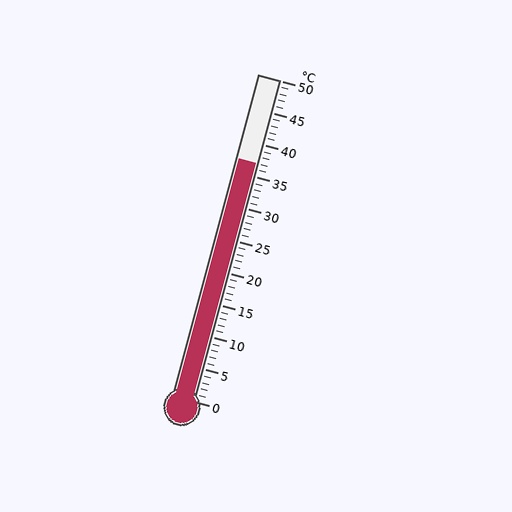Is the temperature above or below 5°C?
The temperature is above 5°C.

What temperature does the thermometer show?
The thermometer shows approximately 37°C.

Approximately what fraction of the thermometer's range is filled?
The thermometer is filled to approximately 75% of its range.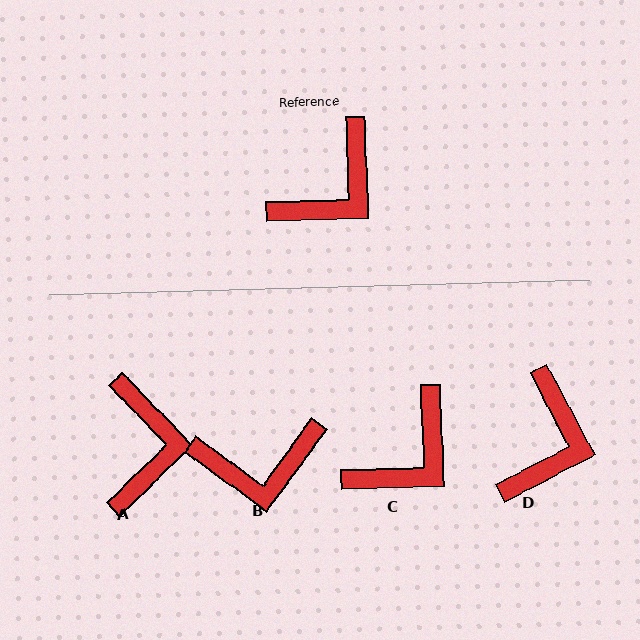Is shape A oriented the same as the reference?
No, it is off by about 42 degrees.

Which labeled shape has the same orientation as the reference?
C.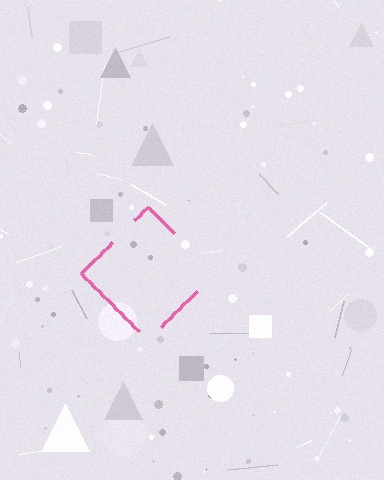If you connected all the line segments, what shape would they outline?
They would outline a diamond.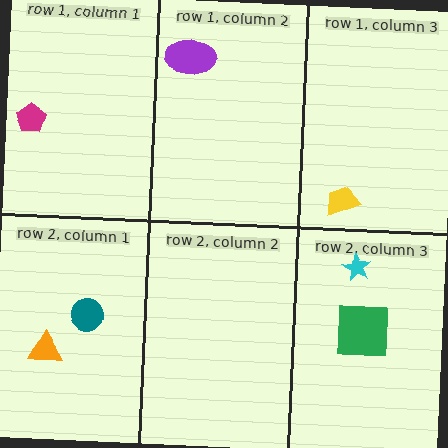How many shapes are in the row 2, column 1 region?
2.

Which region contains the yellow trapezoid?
The row 1, column 3 region.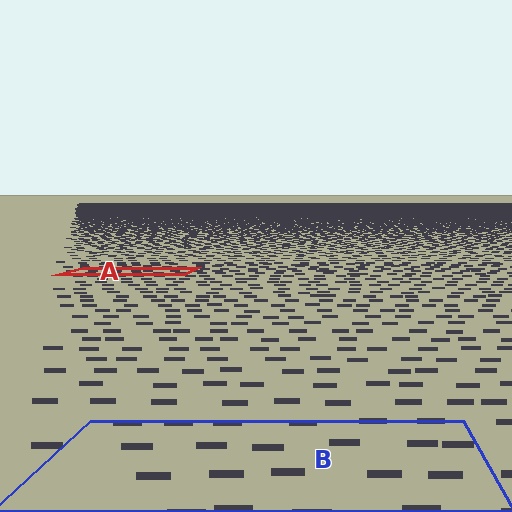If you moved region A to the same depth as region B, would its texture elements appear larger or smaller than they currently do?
They would appear larger. At a closer depth, the same texture elements are projected at a bigger on-screen size.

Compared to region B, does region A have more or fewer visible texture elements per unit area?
Region A has more texture elements per unit area — they are packed more densely because it is farther away.